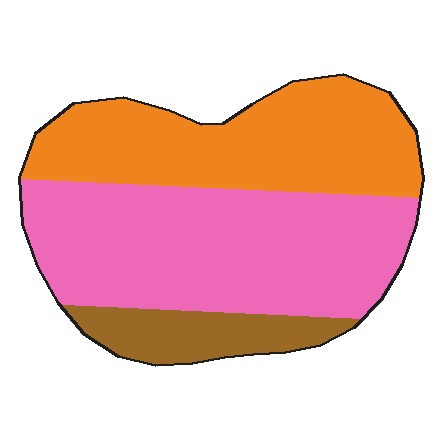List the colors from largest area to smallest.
From largest to smallest: pink, orange, brown.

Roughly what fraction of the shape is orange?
Orange covers around 35% of the shape.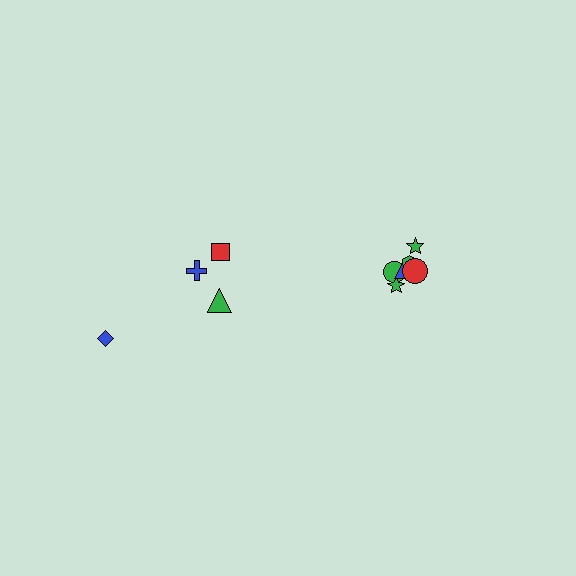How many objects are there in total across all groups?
There are 10 objects.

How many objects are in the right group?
There are 6 objects.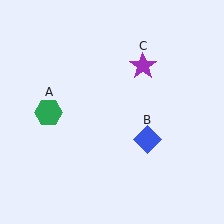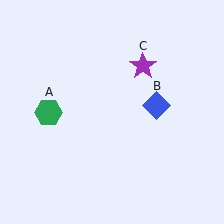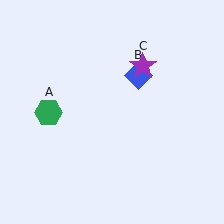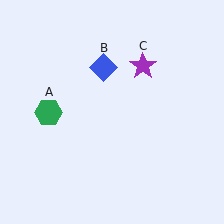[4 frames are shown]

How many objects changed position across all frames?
1 object changed position: blue diamond (object B).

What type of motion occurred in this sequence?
The blue diamond (object B) rotated counterclockwise around the center of the scene.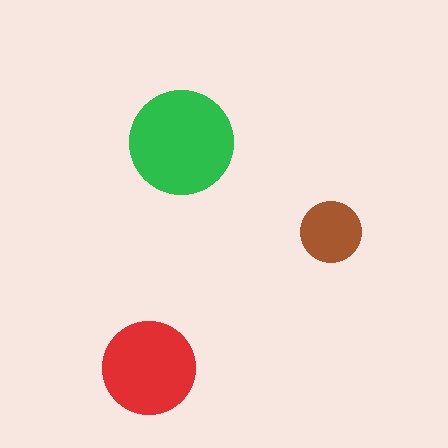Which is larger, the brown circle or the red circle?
The red one.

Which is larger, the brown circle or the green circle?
The green one.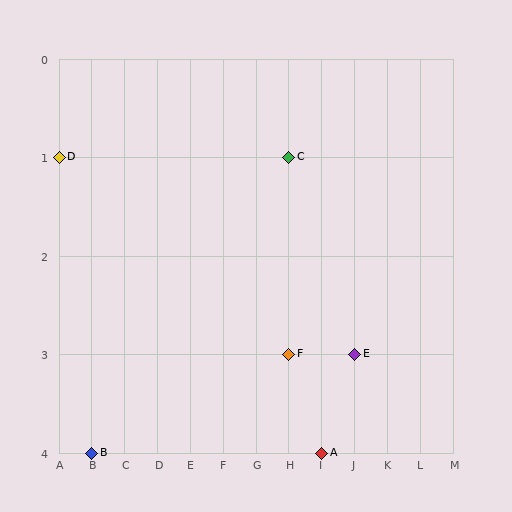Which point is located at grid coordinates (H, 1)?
Point C is at (H, 1).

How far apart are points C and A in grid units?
Points C and A are 1 column and 3 rows apart (about 3.2 grid units diagonally).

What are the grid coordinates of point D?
Point D is at grid coordinates (A, 1).